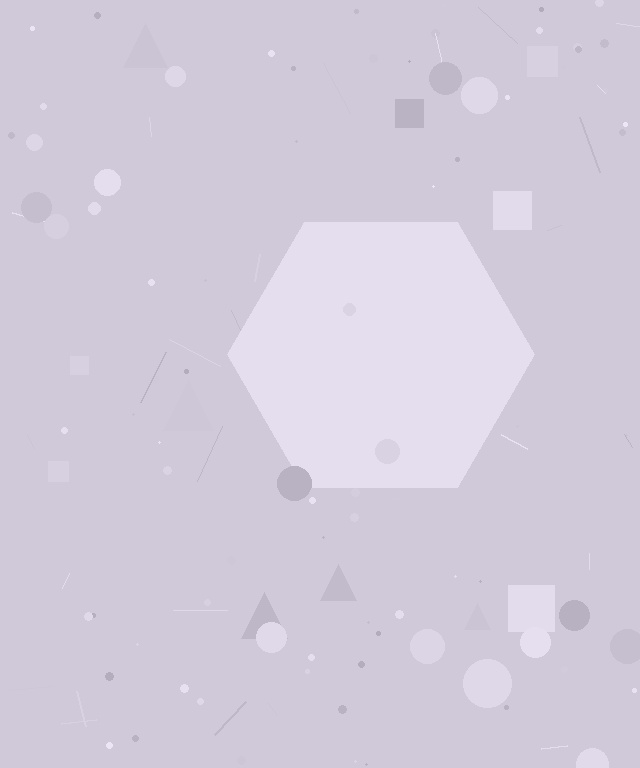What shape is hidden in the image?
A hexagon is hidden in the image.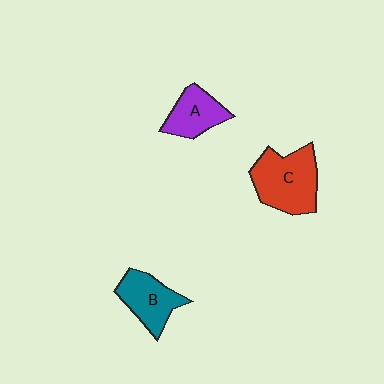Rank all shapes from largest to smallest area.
From largest to smallest: C (red), B (teal), A (purple).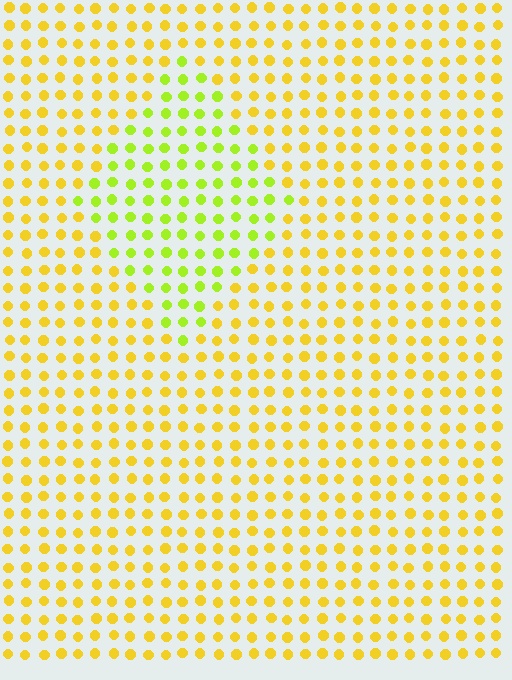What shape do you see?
I see a diamond.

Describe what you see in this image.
The image is filled with small yellow elements in a uniform arrangement. A diamond-shaped region is visible where the elements are tinted to a slightly different hue, forming a subtle color boundary.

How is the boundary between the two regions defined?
The boundary is defined purely by a slight shift in hue (about 34 degrees). Spacing, size, and orientation are identical on both sides.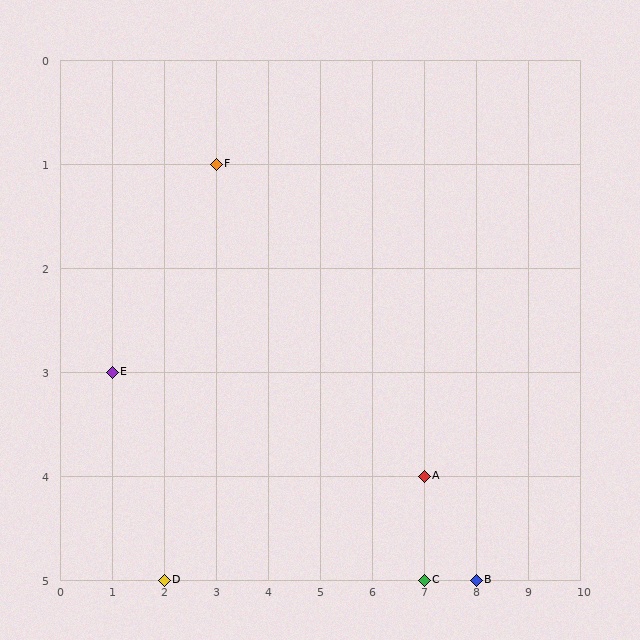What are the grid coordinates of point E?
Point E is at grid coordinates (1, 3).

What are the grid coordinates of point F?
Point F is at grid coordinates (3, 1).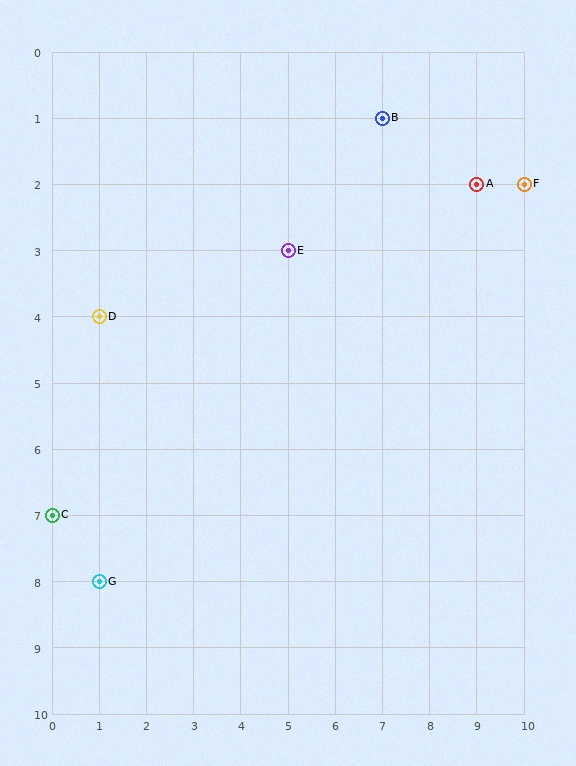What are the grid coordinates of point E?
Point E is at grid coordinates (5, 3).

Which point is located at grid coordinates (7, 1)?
Point B is at (7, 1).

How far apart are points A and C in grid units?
Points A and C are 9 columns and 5 rows apart (about 10.3 grid units diagonally).